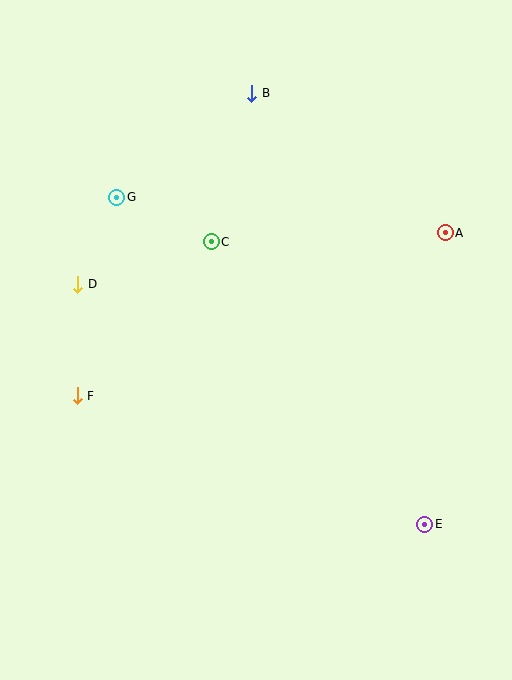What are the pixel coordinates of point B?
Point B is at (252, 93).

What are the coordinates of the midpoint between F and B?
The midpoint between F and B is at (164, 244).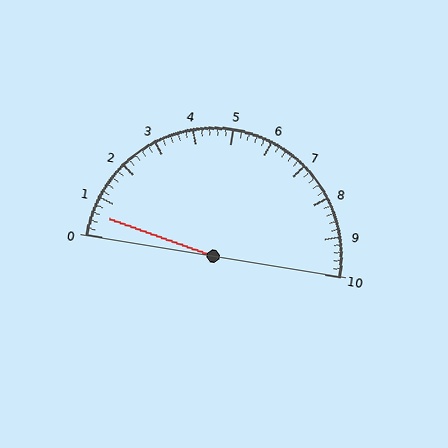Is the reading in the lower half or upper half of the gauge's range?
The reading is in the lower half of the range (0 to 10).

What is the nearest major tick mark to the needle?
The nearest major tick mark is 1.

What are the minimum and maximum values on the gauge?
The gauge ranges from 0 to 10.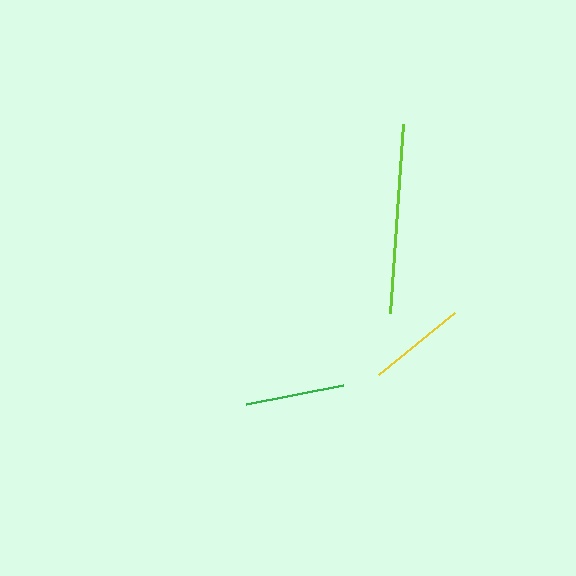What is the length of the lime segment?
The lime segment is approximately 189 pixels long.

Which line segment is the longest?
The lime line is the longest at approximately 189 pixels.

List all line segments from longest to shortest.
From longest to shortest: lime, green, yellow.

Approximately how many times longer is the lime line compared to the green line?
The lime line is approximately 1.9 times the length of the green line.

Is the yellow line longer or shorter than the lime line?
The lime line is longer than the yellow line.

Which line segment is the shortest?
The yellow line is the shortest at approximately 98 pixels.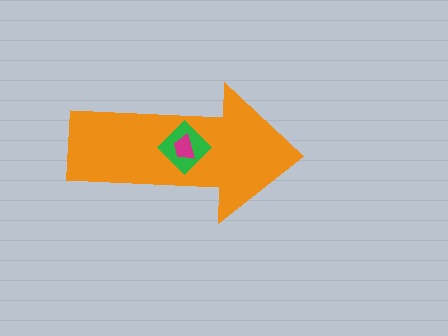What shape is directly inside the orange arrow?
The green diamond.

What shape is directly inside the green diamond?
The magenta trapezoid.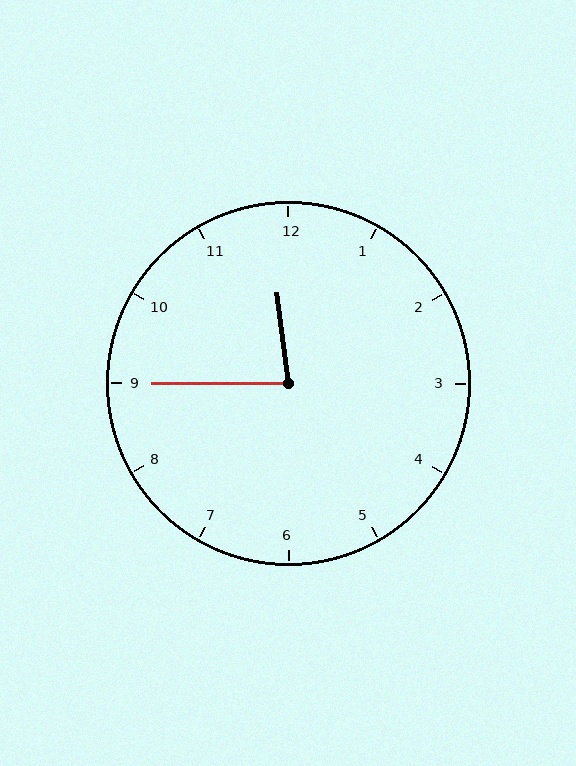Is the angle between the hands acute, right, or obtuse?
It is acute.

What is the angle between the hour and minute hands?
Approximately 82 degrees.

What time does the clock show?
11:45.